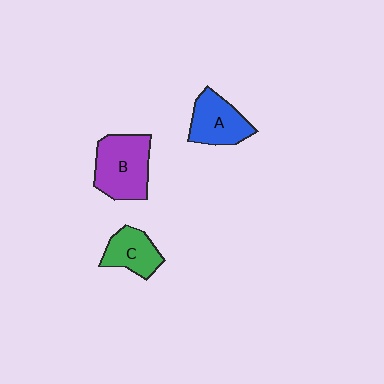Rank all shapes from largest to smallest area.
From largest to smallest: B (purple), A (blue), C (green).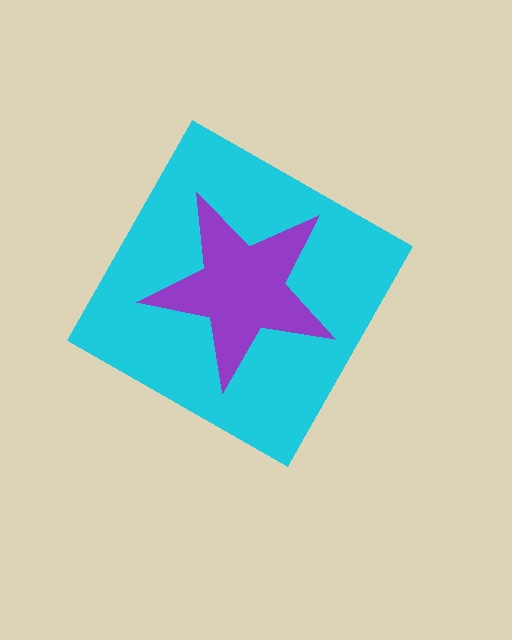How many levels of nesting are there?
2.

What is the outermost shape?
The cyan diamond.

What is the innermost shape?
The purple star.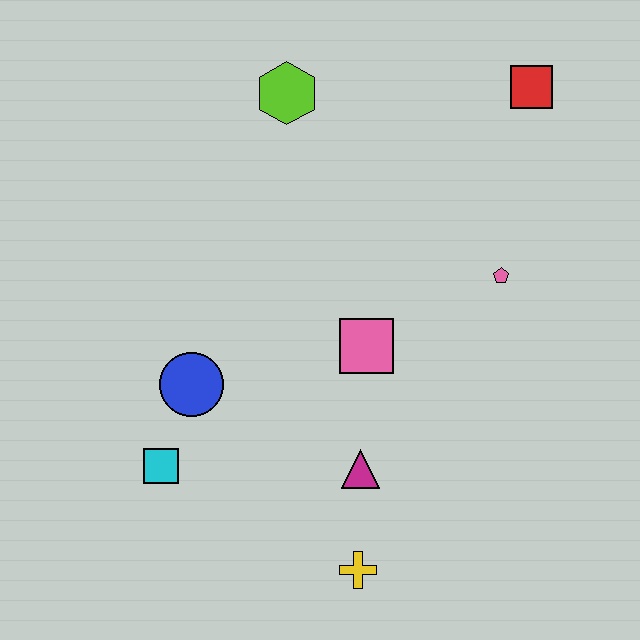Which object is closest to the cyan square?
The blue circle is closest to the cyan square.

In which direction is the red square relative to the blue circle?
The red square is to the right of the blue circle.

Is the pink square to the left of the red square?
Yes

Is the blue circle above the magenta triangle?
Yes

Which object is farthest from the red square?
The cyan square is farthest from the red square.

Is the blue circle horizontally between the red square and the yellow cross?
No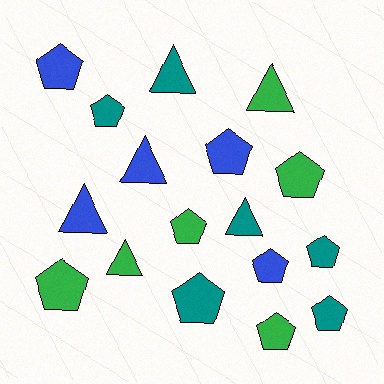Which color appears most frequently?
Green, with 6 objects.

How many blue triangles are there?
There are 2 blue triangles.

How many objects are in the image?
There are 17 objects.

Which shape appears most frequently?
Pentagon, with 11 objects.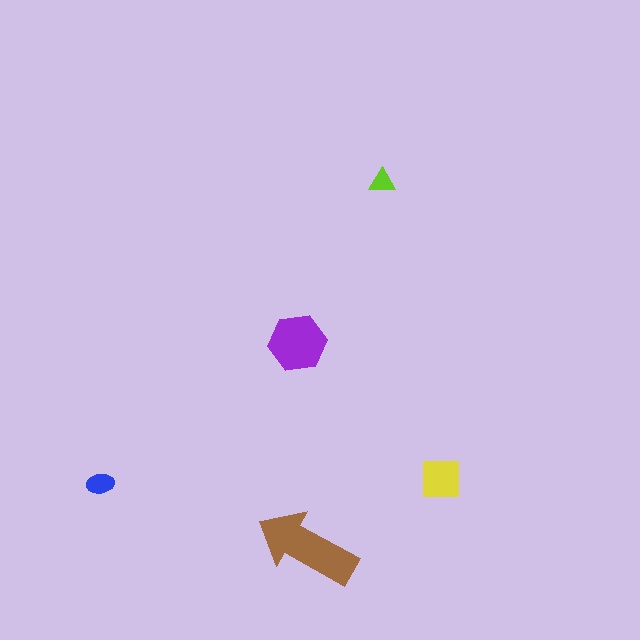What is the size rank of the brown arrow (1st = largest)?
1st.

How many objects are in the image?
There are 5 objects in the image.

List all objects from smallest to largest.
The lime triangle, the blue ellipse, the yellow square, the purple hexagon, the brown arrow.